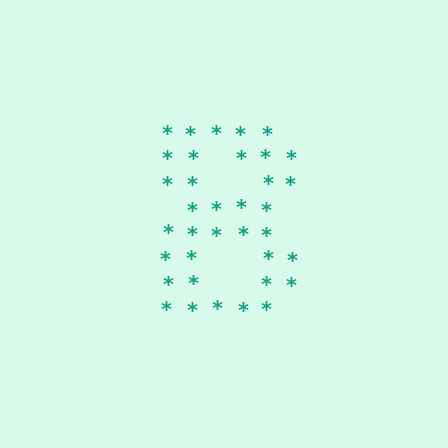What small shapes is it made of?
It is made of small asterisks.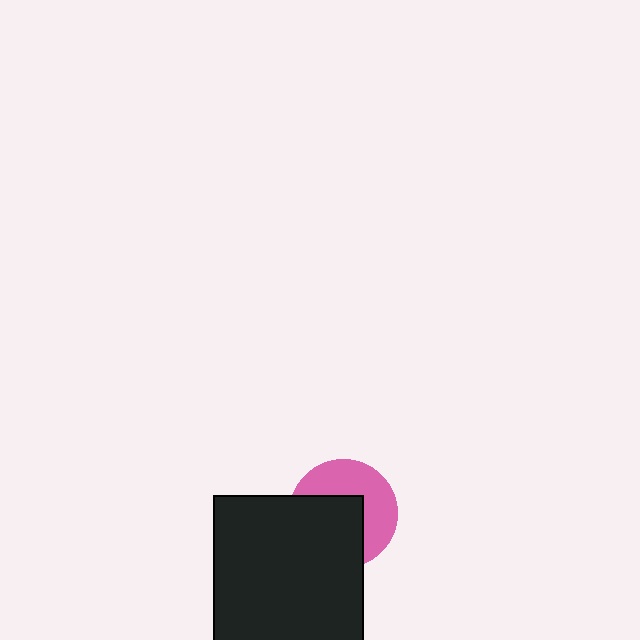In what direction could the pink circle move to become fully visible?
The pink circle could move toward the upper-right. That would shift it out from behind the black square entirely.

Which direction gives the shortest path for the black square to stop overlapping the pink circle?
Moving toward the lower-left gives the shortest separation.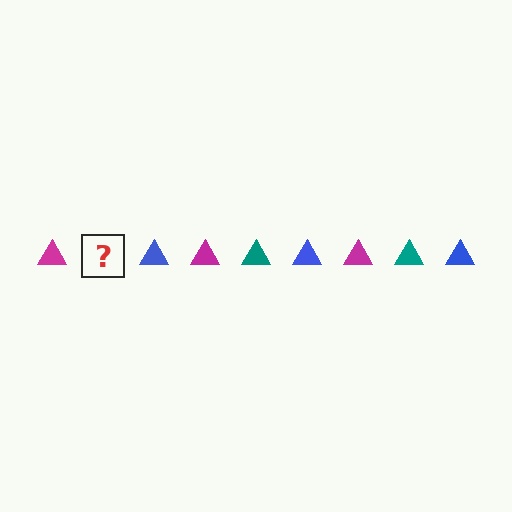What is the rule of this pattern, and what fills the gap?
The rule is that the pattern cycles through magenta, teal, blue triangles. The gap should be filled with a teal triangle.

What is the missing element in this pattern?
The missing element is a teal triangle.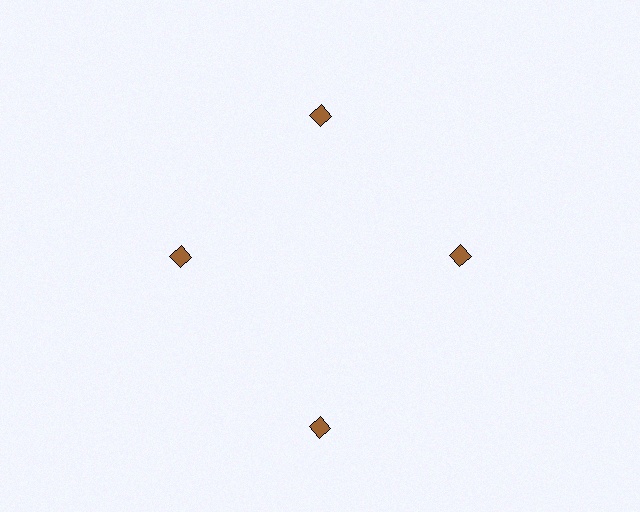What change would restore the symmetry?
The symmetry would be restored by moving it inward, back onto the ring so that all 4 diamonds sit at equal angles and equal distance from the center.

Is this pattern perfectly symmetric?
No. The 4 brown diamonds are arranged in a ring, but one element near the 6 o'clock position is pushed outward from the center, breaking the 4-fold rotational symmetry.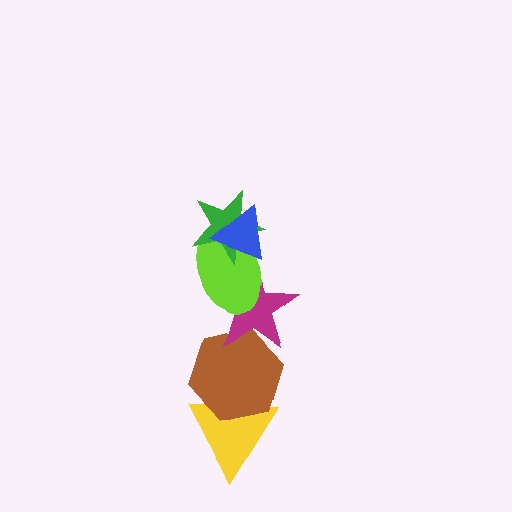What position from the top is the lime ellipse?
The lime ellipse is 3rd from the top.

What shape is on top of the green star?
The blue triangle is on top of the green star.